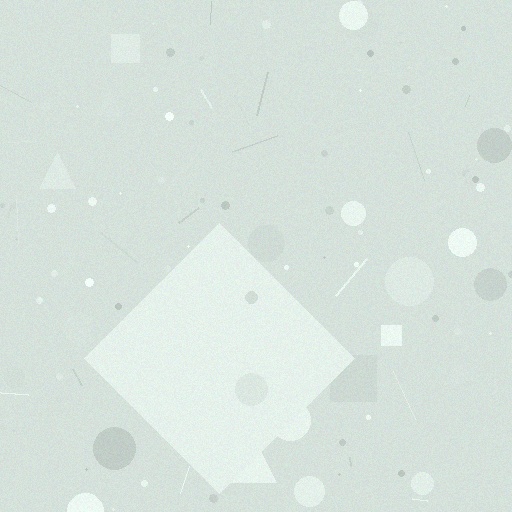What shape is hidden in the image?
A diamond is hidden in the image.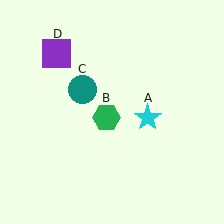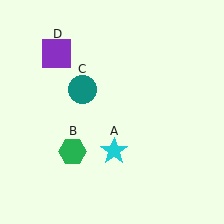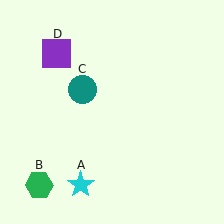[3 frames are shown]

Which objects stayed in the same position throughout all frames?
Teal circle (object C) and purple square (object D) remained stationary.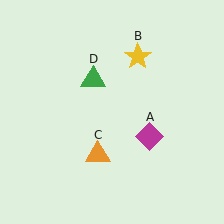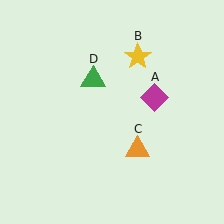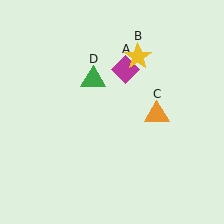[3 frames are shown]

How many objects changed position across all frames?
2 objects changed position: magenta diamond (object A), orange triangle (object C).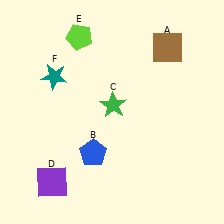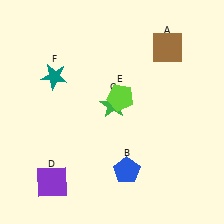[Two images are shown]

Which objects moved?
The objects that moved are: the blue pentagon (B), the lime pentagon (E).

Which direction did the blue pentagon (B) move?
The blue pentagon (B) moved right.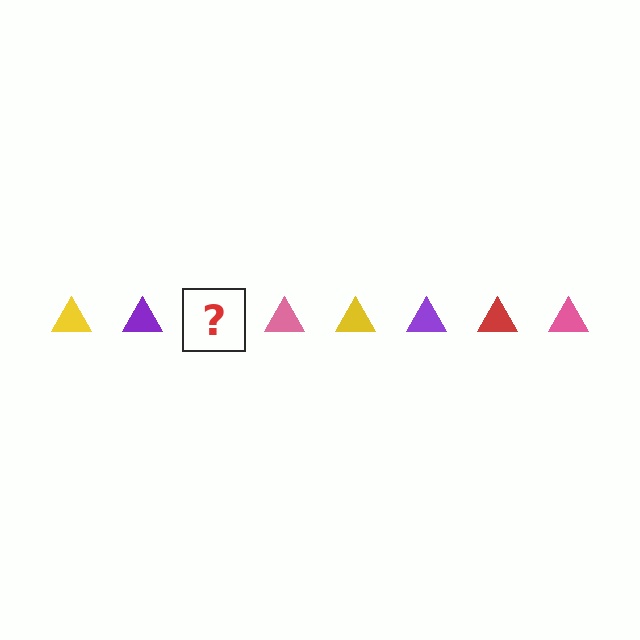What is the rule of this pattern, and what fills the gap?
The rule is that the pattern cycles through yellow, purple, red, pink triangles. The gap should be filled with a red triangle.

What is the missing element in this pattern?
The missing element is a red triangle.